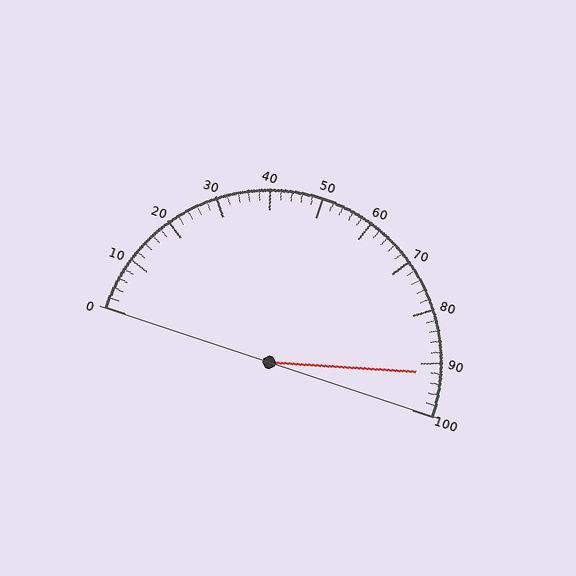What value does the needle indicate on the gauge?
The needle indicates approximately 92.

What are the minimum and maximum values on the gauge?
The gauge ranges from 0 to 100.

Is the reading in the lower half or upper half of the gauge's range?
The reading is in the upper half of the range (0 to 100).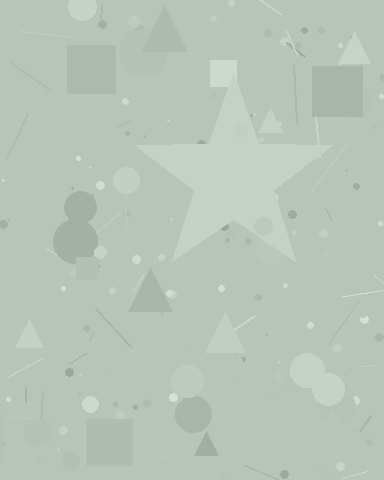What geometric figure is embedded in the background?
A star is embedded in the background.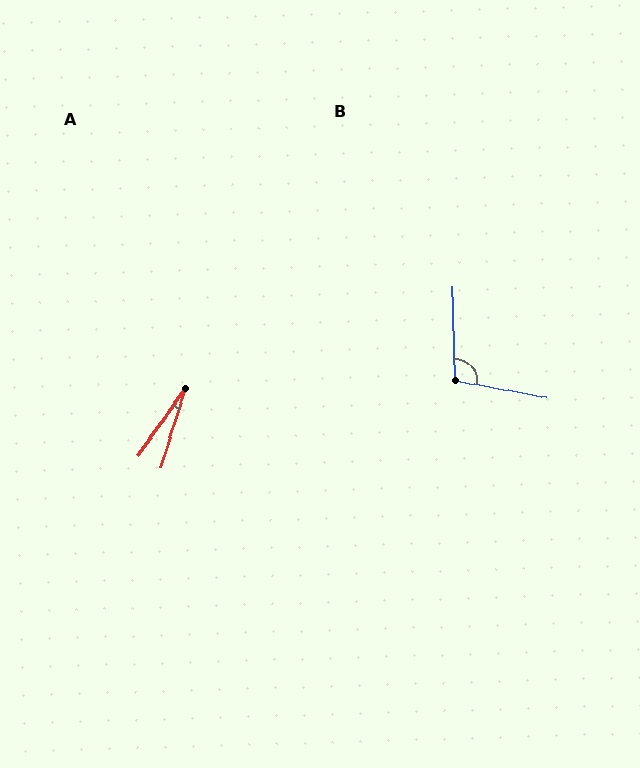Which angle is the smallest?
A, at approximately 18 degrees.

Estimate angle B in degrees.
Approximately 102 degrees.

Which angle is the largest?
B, at approximately 102 degrees.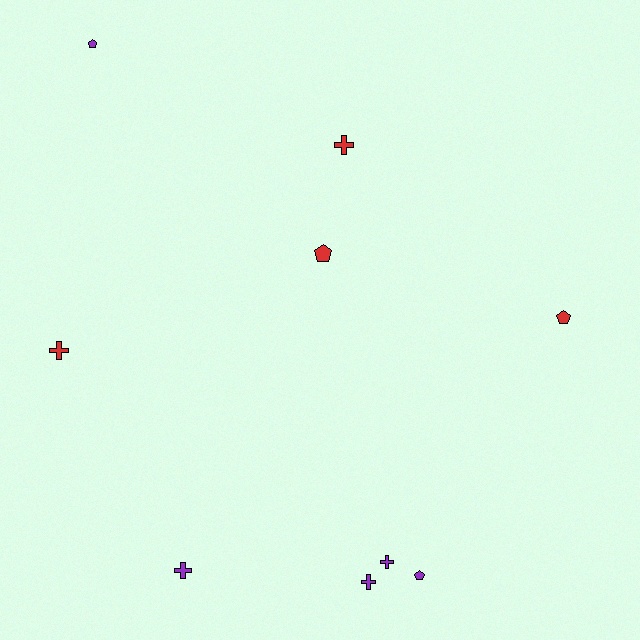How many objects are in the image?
There are 9 objects.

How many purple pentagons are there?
There are 2 purple pentagons.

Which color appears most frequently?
Purple, with 5 objects.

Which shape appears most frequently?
Cross, with 5 objects.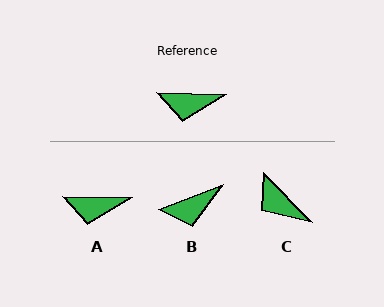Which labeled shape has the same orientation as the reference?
A.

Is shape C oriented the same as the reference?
No, it is off by about 44 degrees.